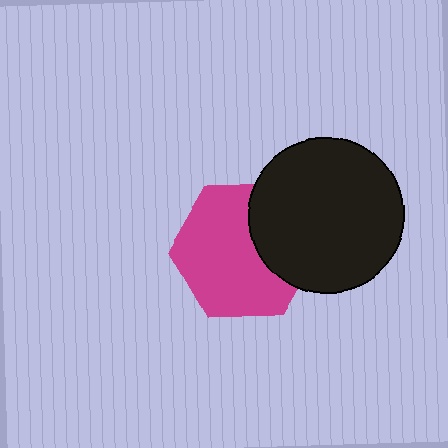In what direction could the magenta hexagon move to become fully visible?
The magenta hexagon could move left. That would shift it out from behind the black circle entirely.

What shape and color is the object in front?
The object in front is a black circle.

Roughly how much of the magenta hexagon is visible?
Most of it is visible (roughly 69%).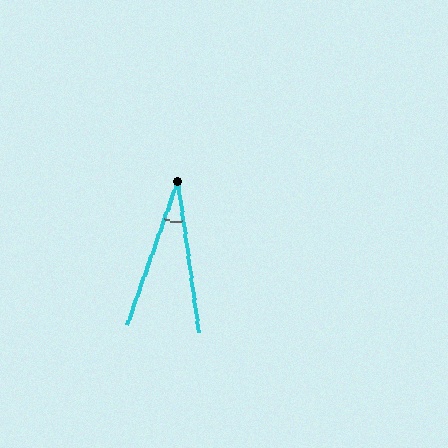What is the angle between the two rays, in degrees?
Approximately 27 degrees.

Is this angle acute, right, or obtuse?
It is acute.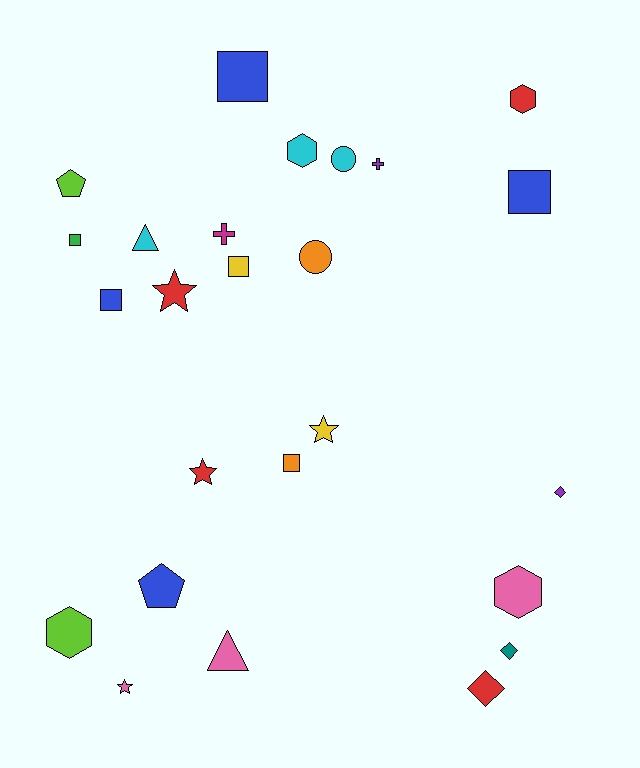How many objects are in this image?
There are 25 objects.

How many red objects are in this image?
There are 4 red objects.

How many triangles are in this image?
There are 2 triangles.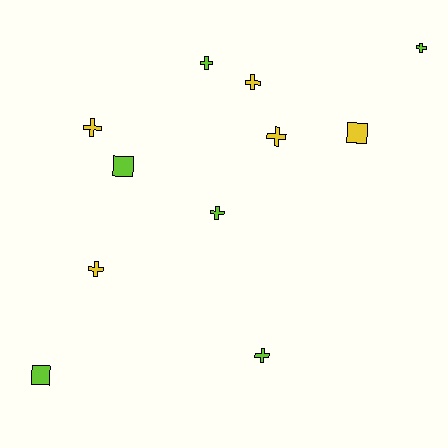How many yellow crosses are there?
There are 4 yellow crosses.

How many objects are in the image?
There are 11 objects.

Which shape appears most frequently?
Cross, with 8 objects.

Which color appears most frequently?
Lime, with 6 objects.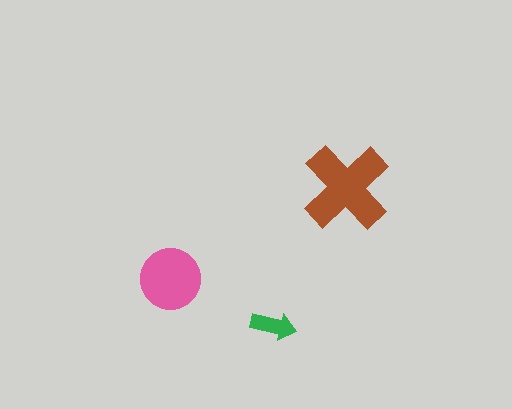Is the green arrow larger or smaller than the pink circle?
Smaller.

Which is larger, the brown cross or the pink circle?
The brown cross.